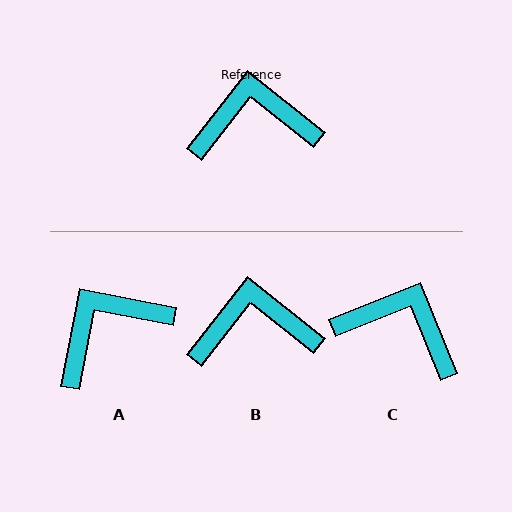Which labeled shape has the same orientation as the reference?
B.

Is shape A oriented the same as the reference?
No, it is off by about 28 degrees.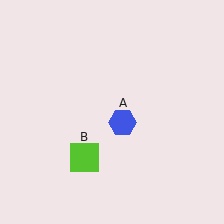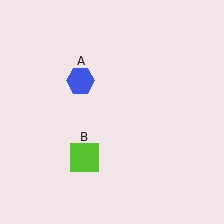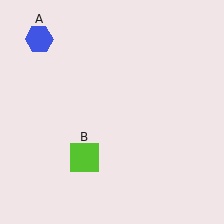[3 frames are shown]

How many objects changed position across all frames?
1 object changed position: blue hexagon (object A).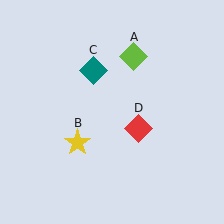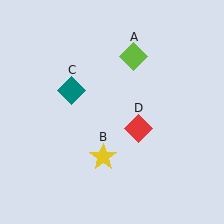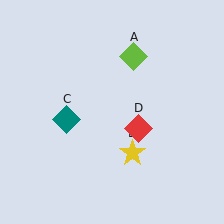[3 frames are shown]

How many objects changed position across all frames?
2 objects changed position: yellow star (object B), teal diamond (object C).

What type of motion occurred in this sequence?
The yellow star (object B), teal diamond (object C) rotated counterclockwise around the center of the scene.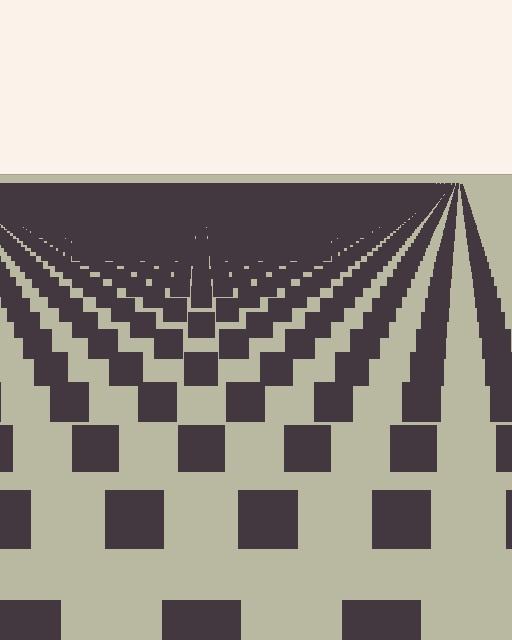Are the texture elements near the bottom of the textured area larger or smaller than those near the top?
Larger. Near the bottom, elements are closer to the viewer and appear at a bigger on-screen size.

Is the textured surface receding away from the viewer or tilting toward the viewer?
The surface is receding away from the viewer. Texture elements get smaller and denser toward the top.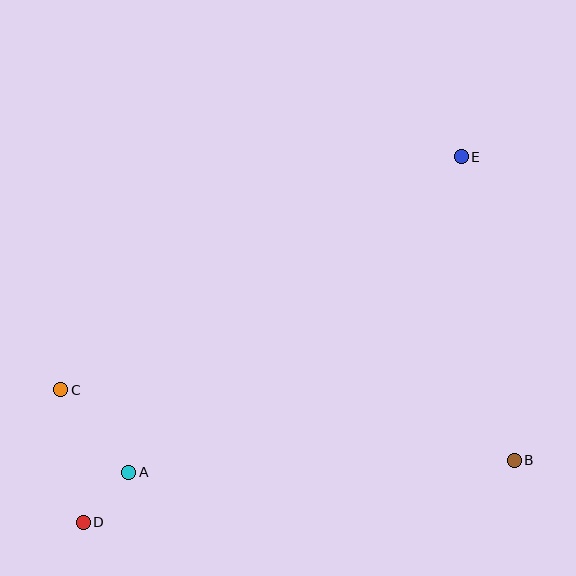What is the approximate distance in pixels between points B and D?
The distance between B and D is approximately 436 pixels.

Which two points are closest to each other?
Points A and D are closest to each other.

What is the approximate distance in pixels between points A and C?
The distance between A and C is approximately 107 pixels.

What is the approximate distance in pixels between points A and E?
The distance between A and E is approximately 458 pixels.